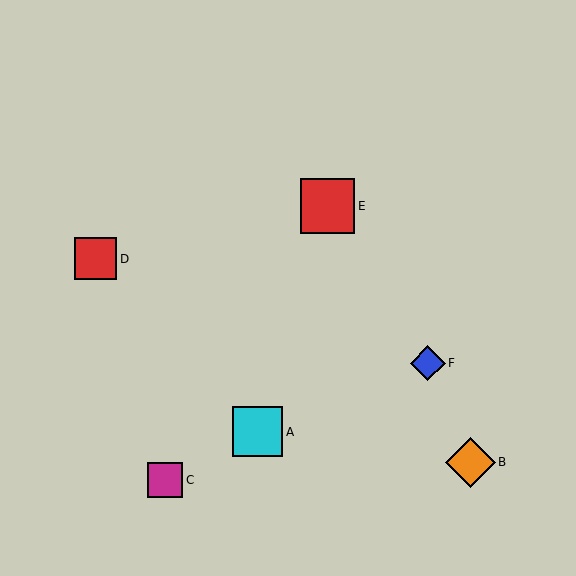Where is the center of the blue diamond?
The center of the blue diamond is at (428, 363).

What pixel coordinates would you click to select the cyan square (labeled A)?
Click at (258, 432) to select the cyan square A.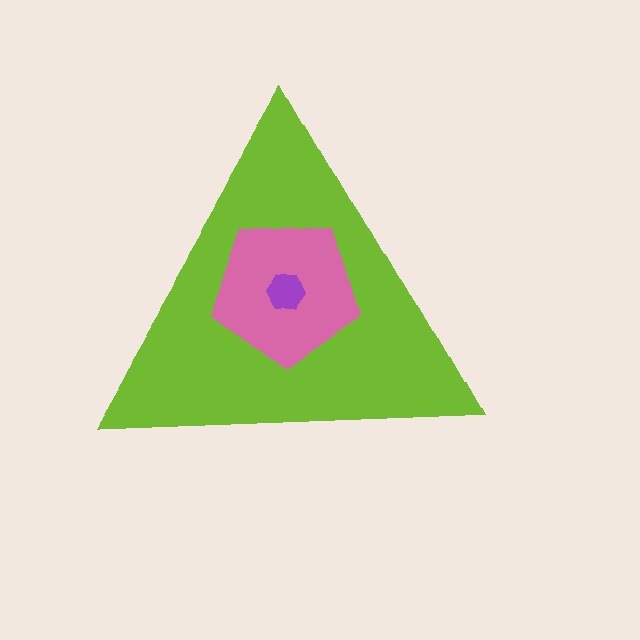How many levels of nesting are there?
3.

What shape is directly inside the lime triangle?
The pink pentagon.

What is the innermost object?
The purple hexagon.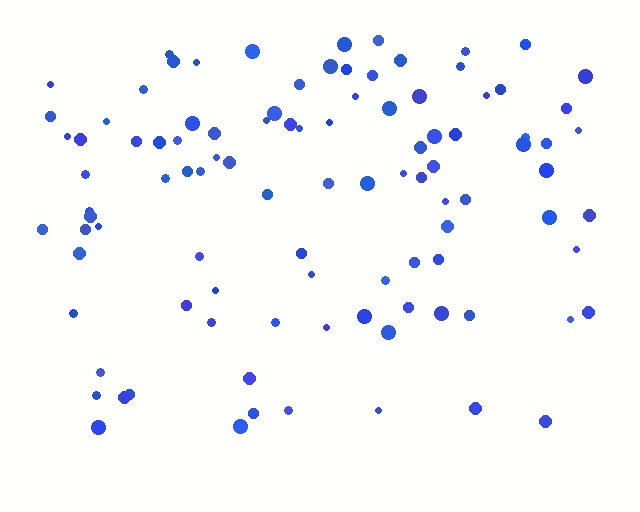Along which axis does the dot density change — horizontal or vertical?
Vertical.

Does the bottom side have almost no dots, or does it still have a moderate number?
Still a moderate number, just noticeably fewer than the top.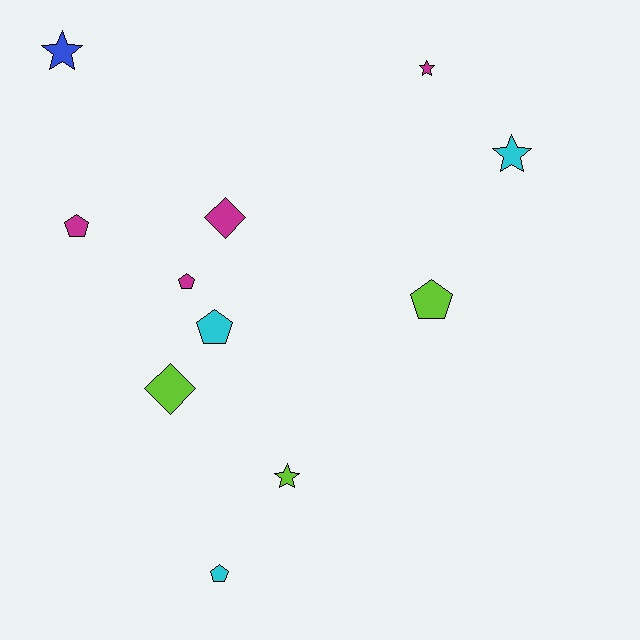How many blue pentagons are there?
There are no blue pentagons.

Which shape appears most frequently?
Pentagon, with 5 objects.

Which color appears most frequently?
Magenta, with 4 objects.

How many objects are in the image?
There are 11 objects.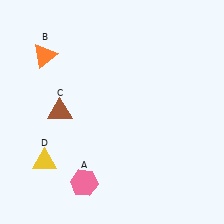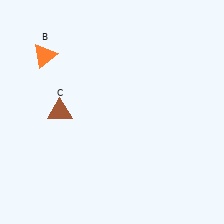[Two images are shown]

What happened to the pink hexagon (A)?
The pink hexagon (A) was removed in Image 2. It was in the bottom-left area of Image 1.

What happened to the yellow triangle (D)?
The yellow triangle (D) was removed in Image 2. It was in the bottom-left area of Image 1.